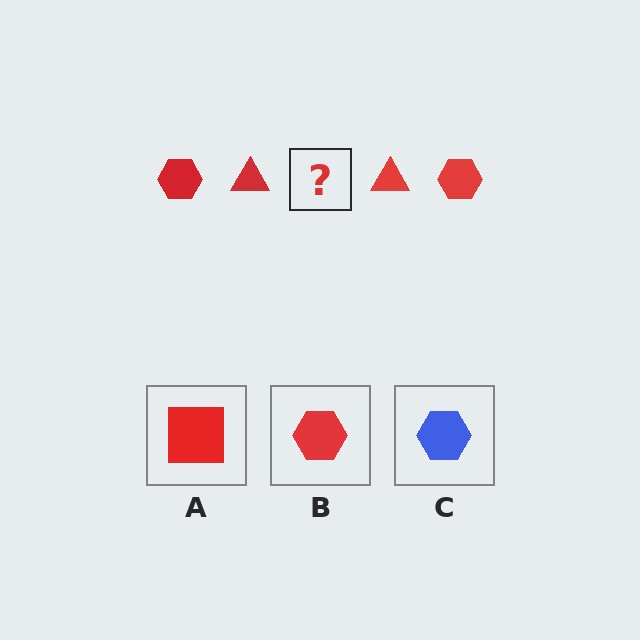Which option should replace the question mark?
Option B.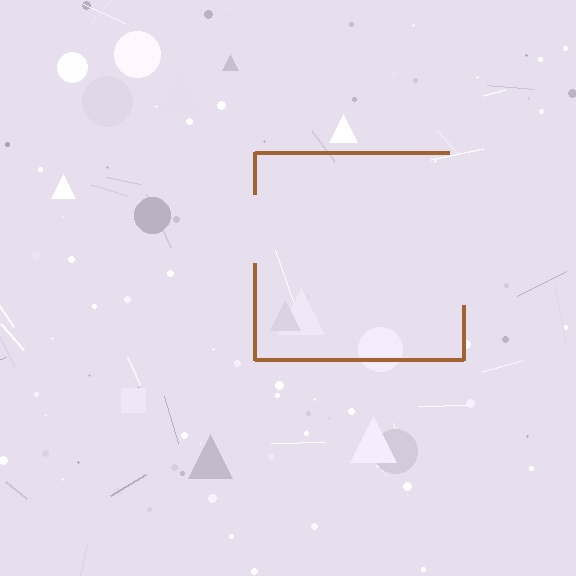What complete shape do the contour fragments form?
The contour fragments form a square.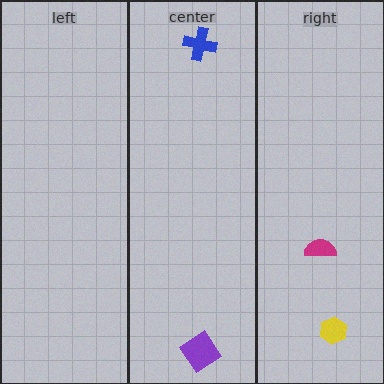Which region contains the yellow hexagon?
The right region.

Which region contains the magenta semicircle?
The right region.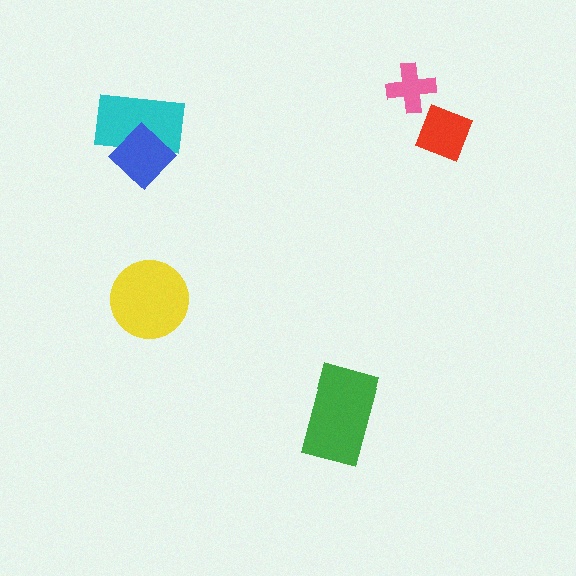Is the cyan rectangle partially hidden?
Yes, it is partially covered by another shape.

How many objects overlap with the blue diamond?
1 object overlaps with the blue diamond.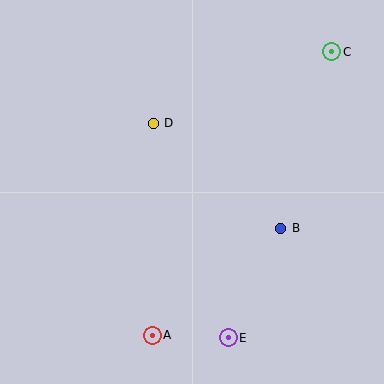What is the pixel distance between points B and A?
The distance between B and A is 167 pixels.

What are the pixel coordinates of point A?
Point A is at (152, 335).